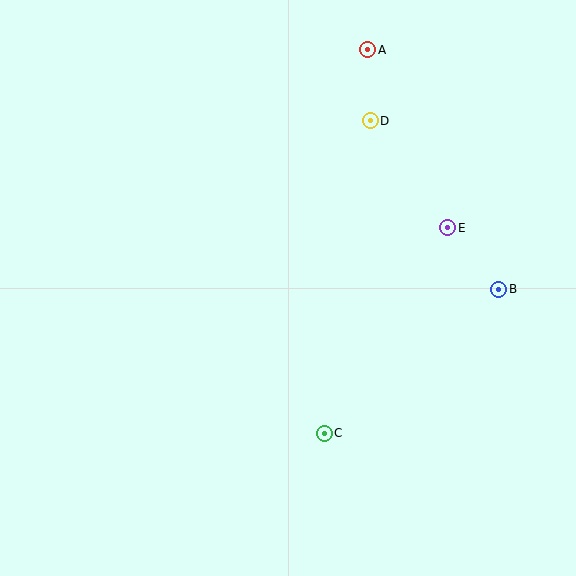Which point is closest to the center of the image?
Point C at (324, 433) is closest to the center.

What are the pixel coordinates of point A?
Point A is at (368, 50).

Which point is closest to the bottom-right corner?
Point C is closest to the bottom-right corner.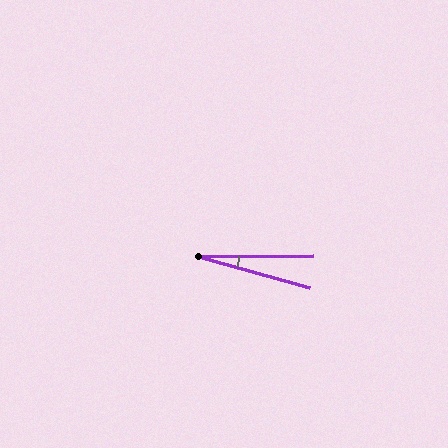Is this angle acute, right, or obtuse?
It is acute.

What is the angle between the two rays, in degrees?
Approximately 16 degrees.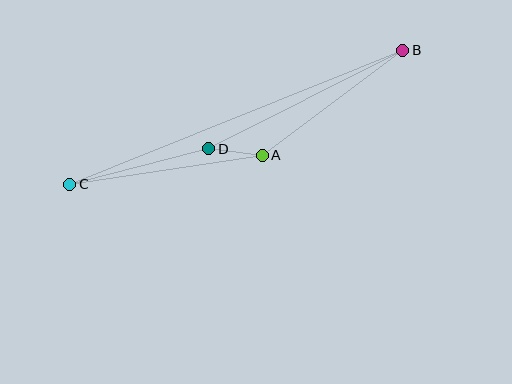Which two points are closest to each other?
Points A and D are closest to each other.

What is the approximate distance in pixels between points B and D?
The distance between B and D is approximately 218 pixels.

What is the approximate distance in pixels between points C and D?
The distance between C and D is approximately 143 pixels.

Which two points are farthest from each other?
Points B and C are farthest from each other.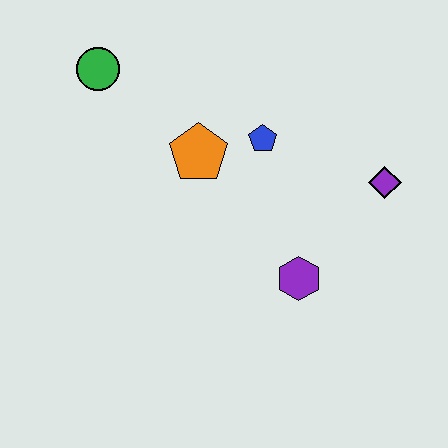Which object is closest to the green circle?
The orange pentagon is closest to the green circle.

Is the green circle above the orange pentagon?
Yes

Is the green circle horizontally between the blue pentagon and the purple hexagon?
No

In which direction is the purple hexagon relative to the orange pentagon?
The purple hexagon is below the orange pentagon.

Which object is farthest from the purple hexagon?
The green circle is farthest from the purple hexagon.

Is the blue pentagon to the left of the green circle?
No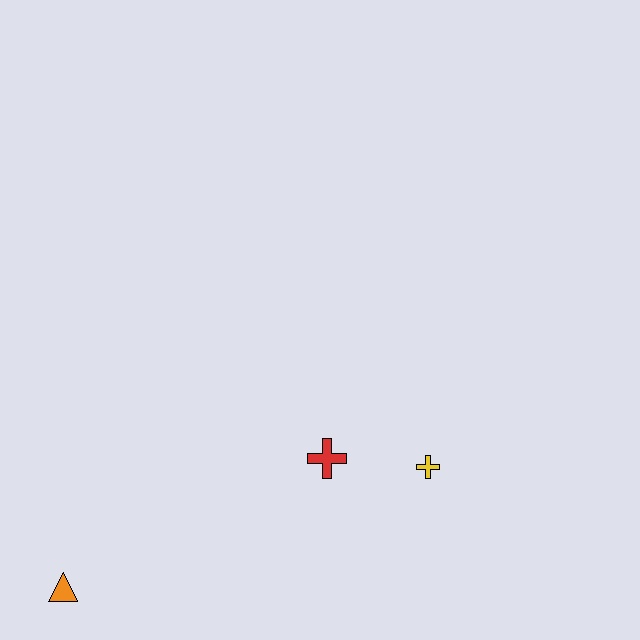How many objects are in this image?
There are 3 objects.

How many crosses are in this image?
There are 2 crosses.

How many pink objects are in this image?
There are no pink objects.